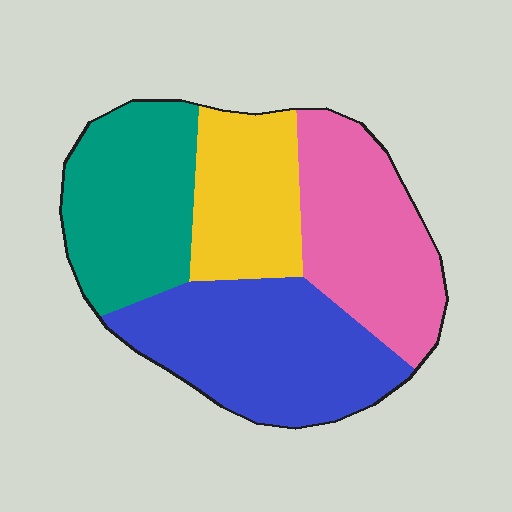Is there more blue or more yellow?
Blue.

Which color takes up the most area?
Blue, at roughly 30%.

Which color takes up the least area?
Yellow, at roughly 20%.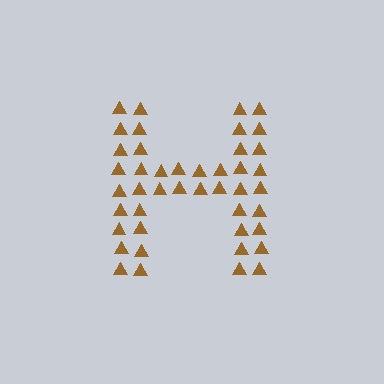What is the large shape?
The large shape is the letter H.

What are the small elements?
The small elements are triangles.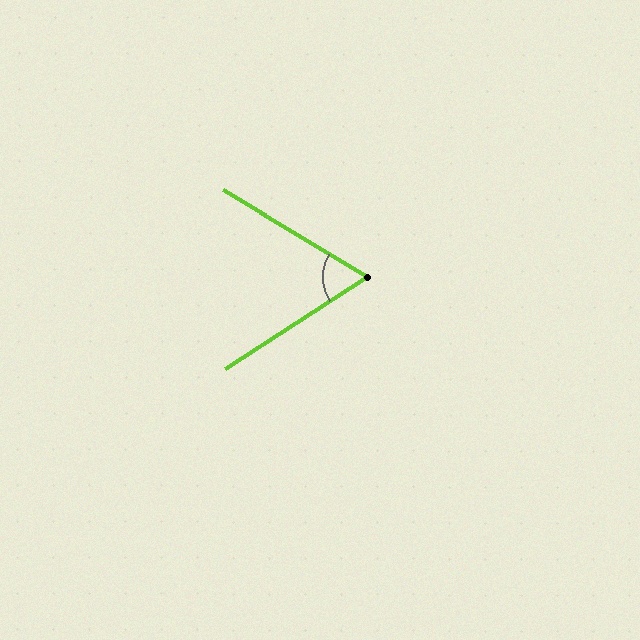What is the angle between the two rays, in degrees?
Approximately 64 degrees.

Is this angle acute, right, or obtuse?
It is acute.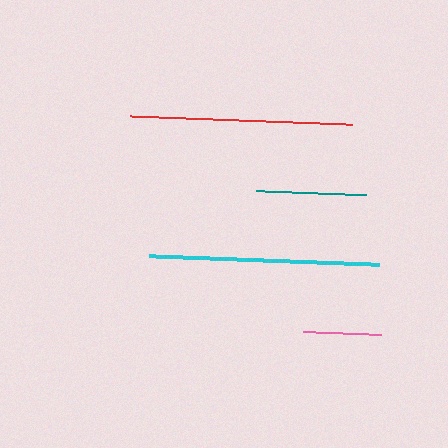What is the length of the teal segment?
The teal segment is approximately 110 pixels long.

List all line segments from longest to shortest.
From longest to shortest: cyan, red, teal, pink.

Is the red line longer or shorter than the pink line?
The red line is longer than the pink line.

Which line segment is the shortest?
The pink line is the shortest at approximately 78 pixels.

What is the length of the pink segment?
The pink segment is approximately 78 pixels long.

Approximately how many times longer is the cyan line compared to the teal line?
The cyan line is approximately 2.1 times the length of the teal line.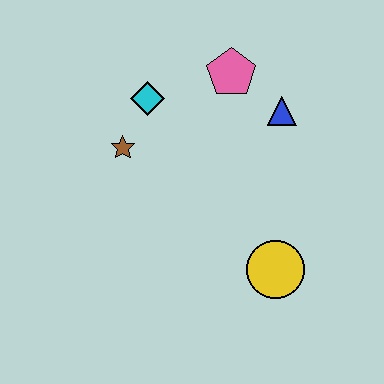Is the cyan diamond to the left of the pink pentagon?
Yes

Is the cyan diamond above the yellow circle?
Yes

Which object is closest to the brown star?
The cyan diamond is closest to the brown star.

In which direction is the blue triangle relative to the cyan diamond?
The blue triangle is to the right of the cyan diamond.